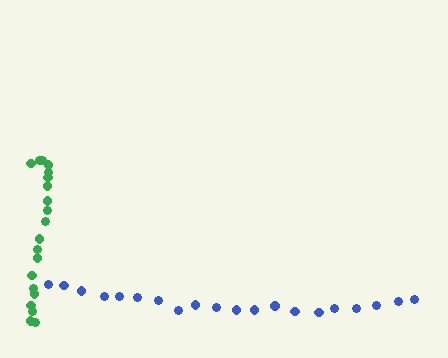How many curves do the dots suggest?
There are 2 distinct paths.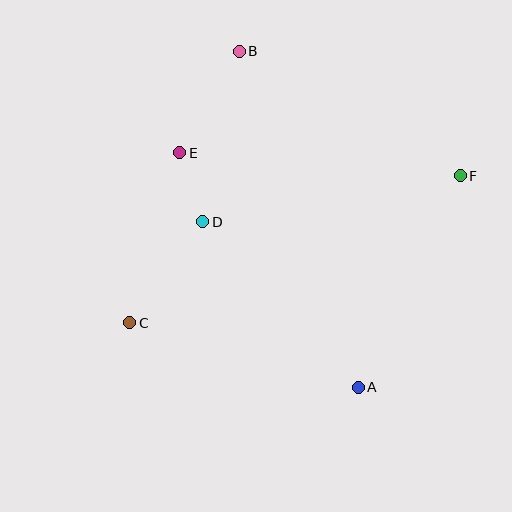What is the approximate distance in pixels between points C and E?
The distance between C and E is approximately 177 pixels.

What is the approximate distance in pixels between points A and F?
The distance between A and F is approximately 235 pixels.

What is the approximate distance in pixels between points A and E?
The distance between A and E is approximately 295 pixels.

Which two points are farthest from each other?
Points C and F are farthest from each other.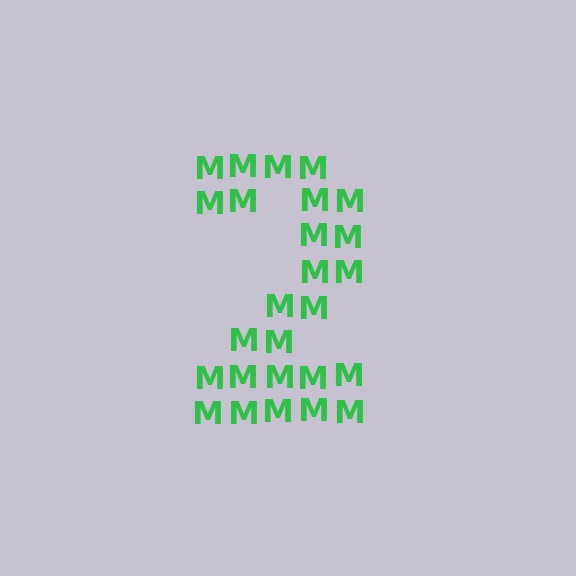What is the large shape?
The large shape is the digit 2.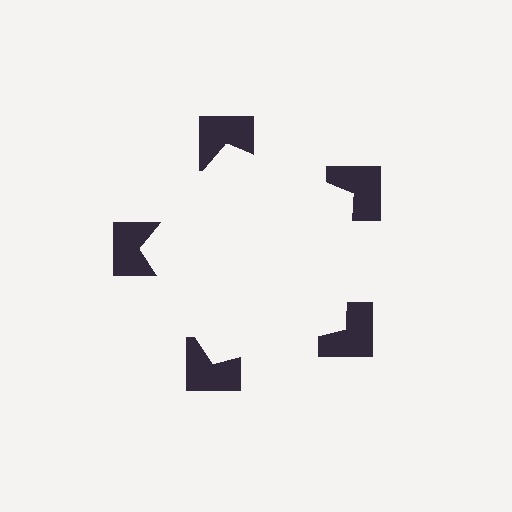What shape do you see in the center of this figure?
An illusory pentagon — its edges are inferred from the aligned wedge cuts in the notched squares, not physically drawn.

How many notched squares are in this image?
There are 5 — one at each vertex of the illusory pentagon.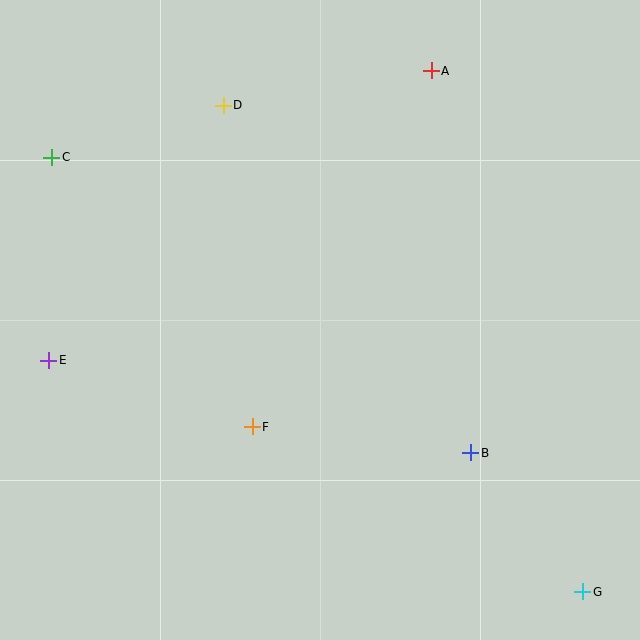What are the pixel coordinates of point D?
Point D is at (223, 105).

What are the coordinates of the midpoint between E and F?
The midpoint between E and F is at (150, 394).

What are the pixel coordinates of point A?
Point A is at (431, 71).